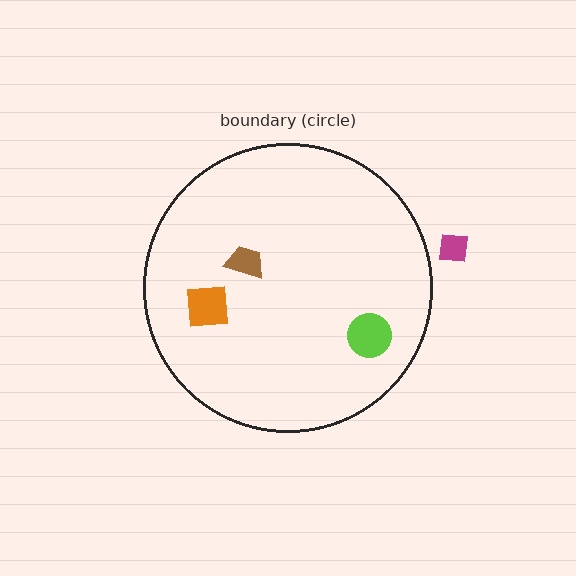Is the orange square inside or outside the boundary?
Inside.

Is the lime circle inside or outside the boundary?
Inside.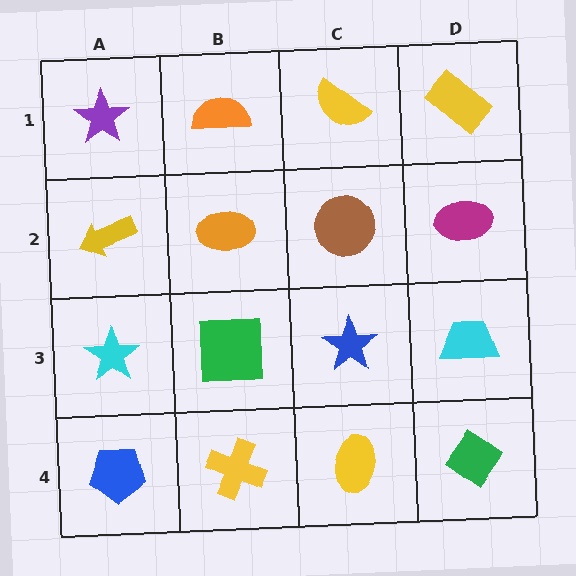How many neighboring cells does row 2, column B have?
4.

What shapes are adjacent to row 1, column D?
A magenta ellipse (row 2, column D), a yellow semicircle (row 1, column C).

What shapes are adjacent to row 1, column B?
An orange ellipse (row 2, column B), a purple star (row 1, column A), a yellow semicircle (row 1, column C).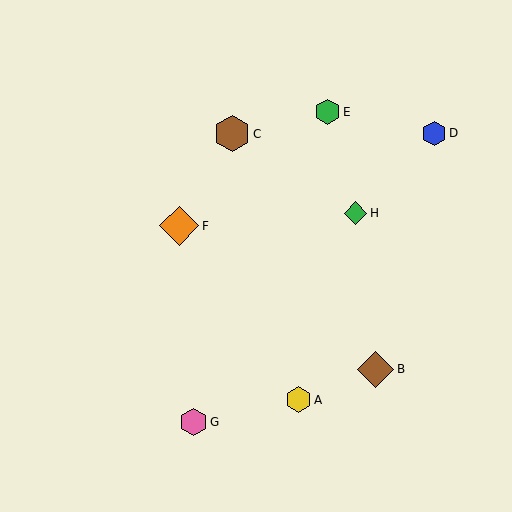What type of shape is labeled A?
Shape A is a yellow hexagon.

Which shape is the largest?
The orange diamond (labeled F) is the largest.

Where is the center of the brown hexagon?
The center of the brown hexagon is at (232, 134).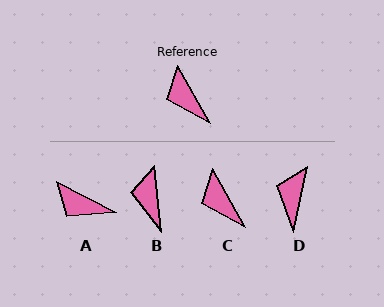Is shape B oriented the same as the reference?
No, it is off by about 23 degrees.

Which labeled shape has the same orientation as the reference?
C.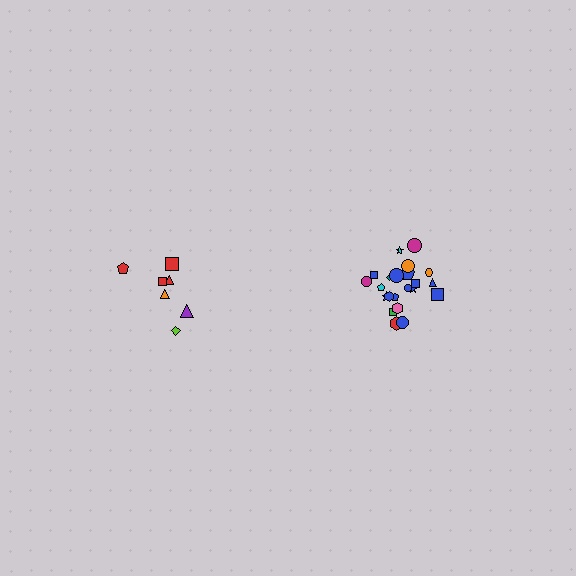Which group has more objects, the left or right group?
The right group.